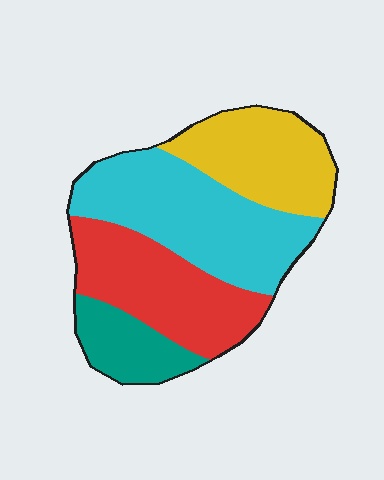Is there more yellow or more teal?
Yellow.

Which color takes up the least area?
Teal, at roughly 15%.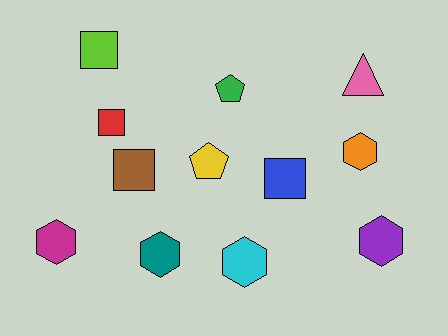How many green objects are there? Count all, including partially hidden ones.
There is 1 green object.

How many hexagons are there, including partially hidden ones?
There are 5 hexagons.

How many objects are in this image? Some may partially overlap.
There are 12 objects.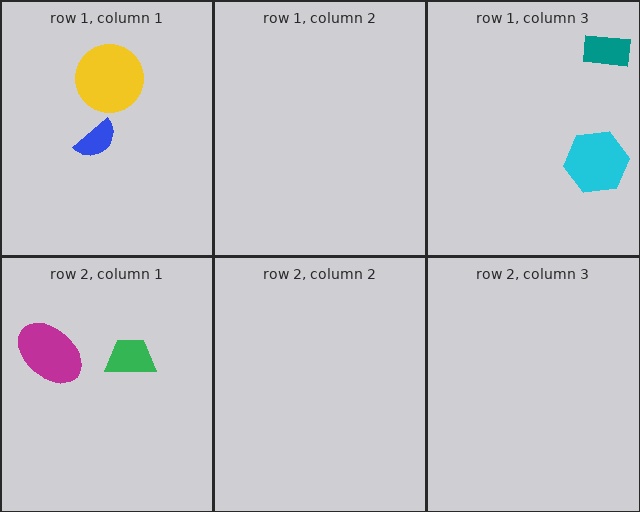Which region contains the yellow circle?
The row 1, column 1 region.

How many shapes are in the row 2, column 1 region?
2.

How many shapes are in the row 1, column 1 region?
2.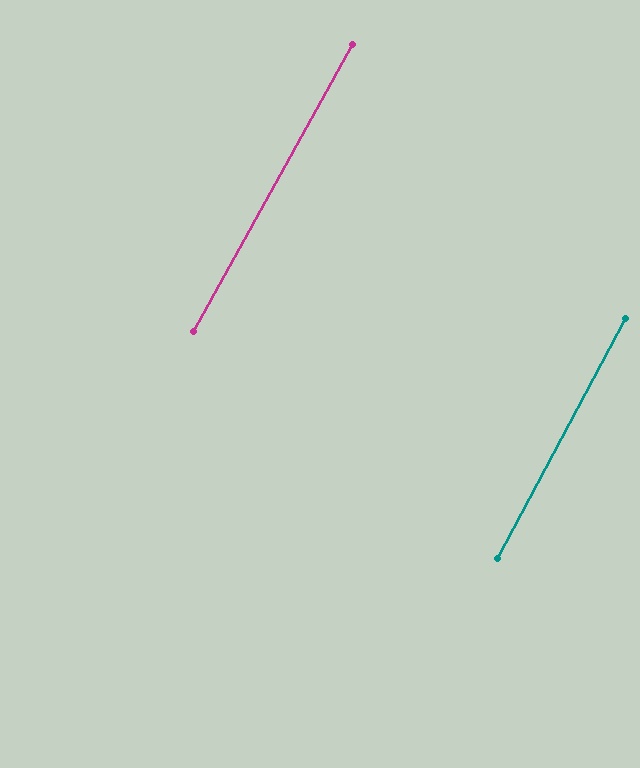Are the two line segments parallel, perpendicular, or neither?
Parallel — their directions differ by only 0.8°.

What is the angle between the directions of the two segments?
Approximately 1 degree.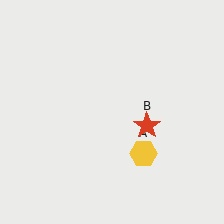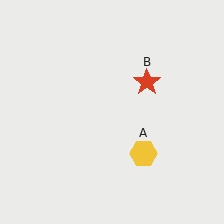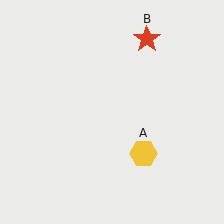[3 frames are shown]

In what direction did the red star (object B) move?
The red star (object B) moved up.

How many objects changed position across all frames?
1 object changed position: red star (object B).